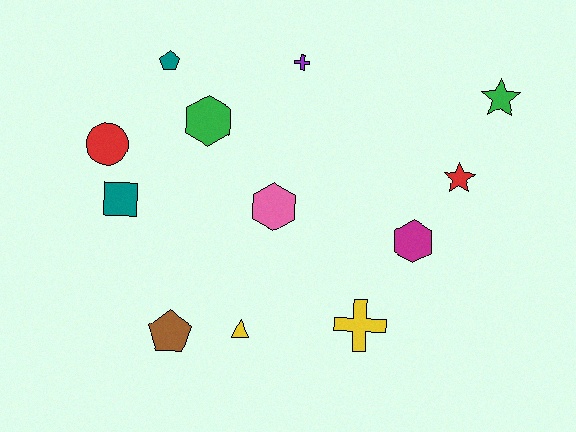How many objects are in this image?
There are 12 objects.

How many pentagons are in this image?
There are 2 pentagons.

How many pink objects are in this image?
There is 1 pink object.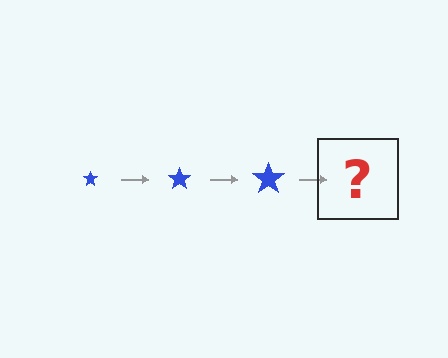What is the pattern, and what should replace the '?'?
The pattern is that the star gets progressively larger each step. The '?' should be a blue star, larger than the previous one.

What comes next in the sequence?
The next element should be a blue star, larger than the previous one.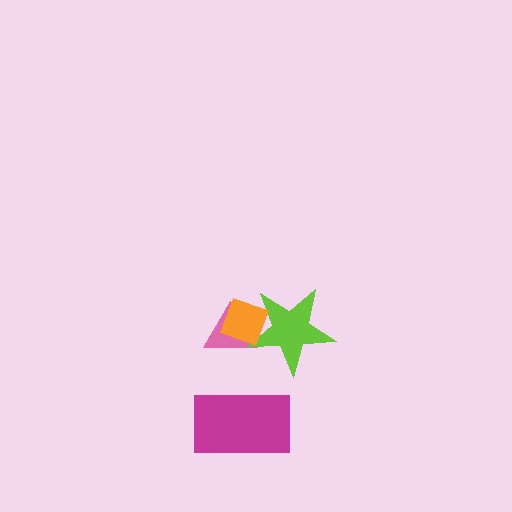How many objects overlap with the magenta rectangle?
0 objects overlap with the magenta rectangle.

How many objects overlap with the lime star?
2 objects overlap with the lime star.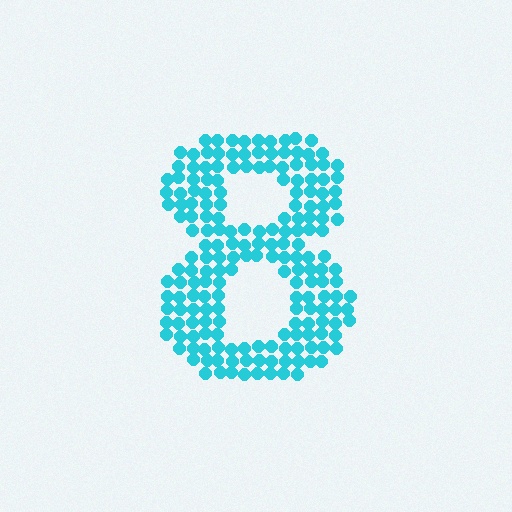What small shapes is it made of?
It is made of small circles.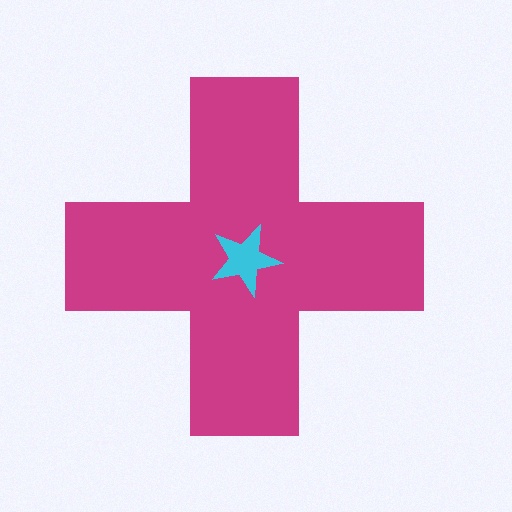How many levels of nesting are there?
2.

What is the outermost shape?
The magenta cross.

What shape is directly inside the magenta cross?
The cyan star.